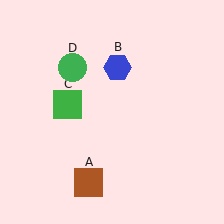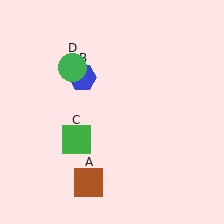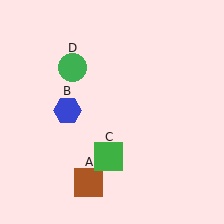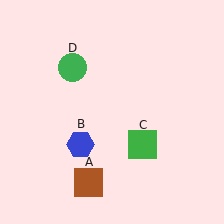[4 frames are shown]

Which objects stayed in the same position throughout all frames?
Brown square (object A) and green circle (object D) remained stationary.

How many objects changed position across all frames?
2 objects changed position: blue hexagon (object B), green square (object C).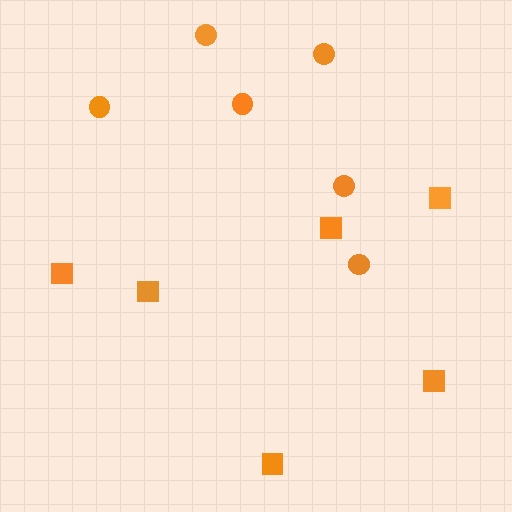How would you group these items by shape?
There are 2 groups: one group of squares (6) and one group of circles (6).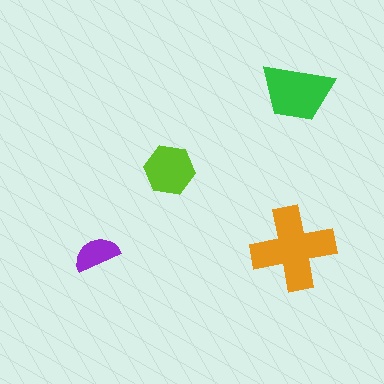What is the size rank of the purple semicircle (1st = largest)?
4th.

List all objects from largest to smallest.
The orange cross, the green trapezoid, the lime hexagon, the purple semicircle.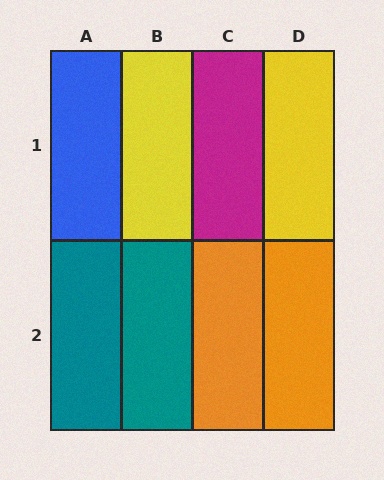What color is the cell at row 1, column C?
Magenta.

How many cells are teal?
2 cells are teal.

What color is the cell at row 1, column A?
Blue.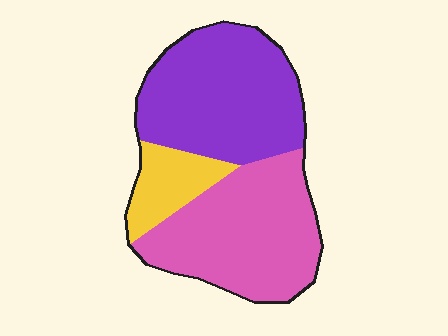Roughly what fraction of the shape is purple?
Purple covers around 45% of the shape.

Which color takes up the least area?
Yellow, at roughly 15%.